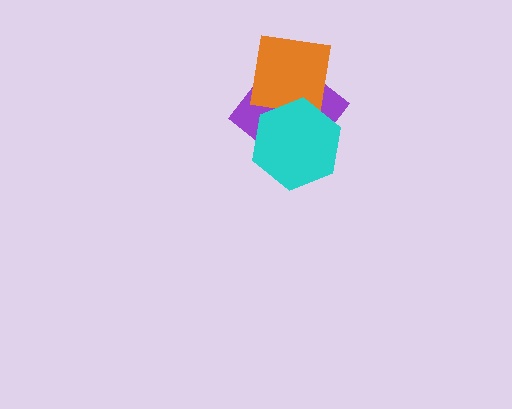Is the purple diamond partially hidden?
Yes, it is partially covered by another shape.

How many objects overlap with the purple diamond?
2 objects overlap with the purple diamond.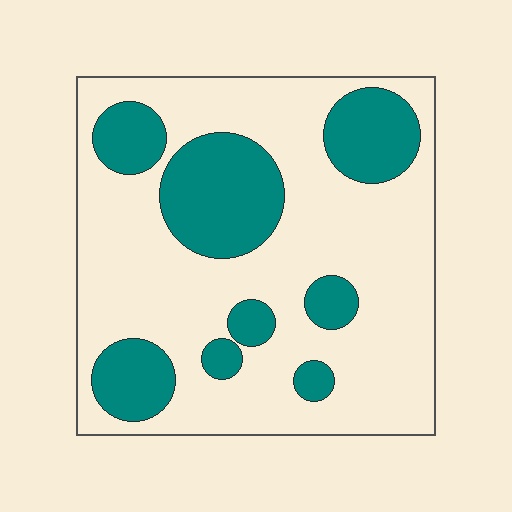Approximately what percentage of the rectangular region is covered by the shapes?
Approximately 30%.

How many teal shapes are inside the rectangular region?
8.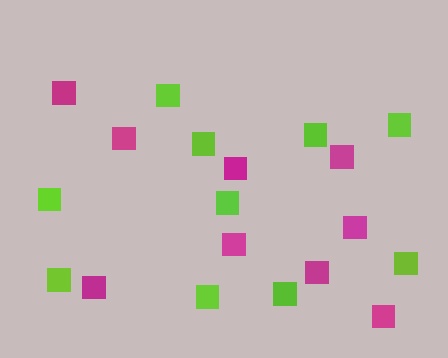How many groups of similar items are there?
There are 2 groups: one group of magenta squares (9) and one group of lime squares (10).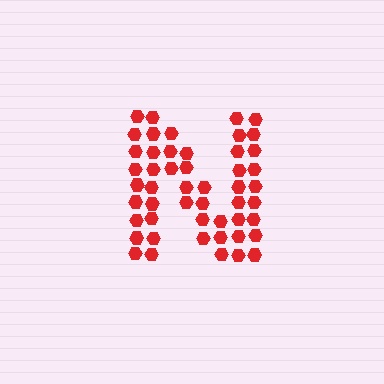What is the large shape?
The large shape is the letter N.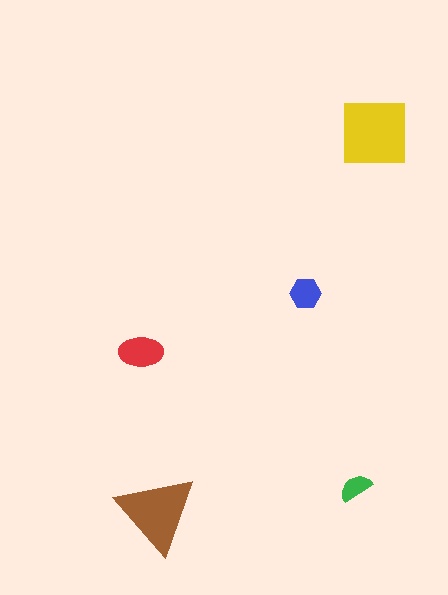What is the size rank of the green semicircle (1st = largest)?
5th.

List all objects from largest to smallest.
The yellow square, the brown triangle, the red ellipse, the blue hexagon, the green semicircle.